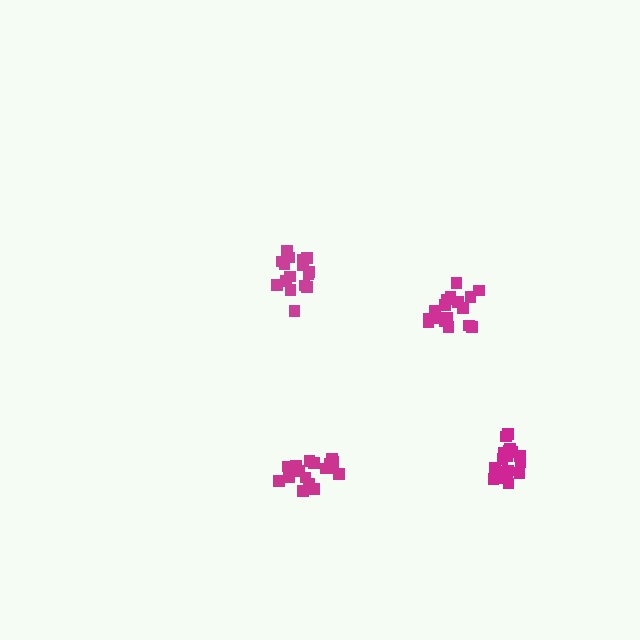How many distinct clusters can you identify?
There are 4 distinct clusters.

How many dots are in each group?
Group 1: 17 dots, Group 2: 16 dots, Group 3: 18 dots, Group 4: 17 dots (68 total).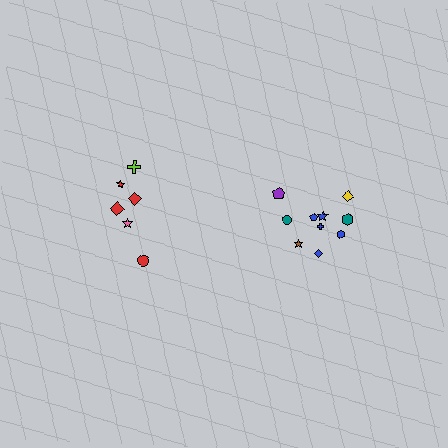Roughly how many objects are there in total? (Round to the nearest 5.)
Roughly 15 objects in total.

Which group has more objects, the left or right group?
The right group.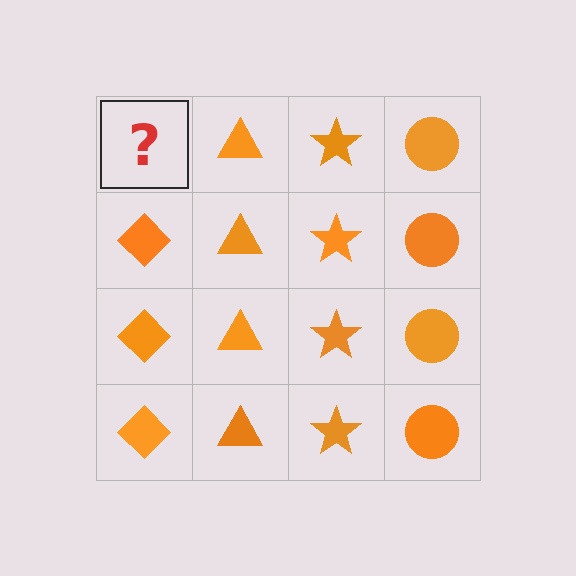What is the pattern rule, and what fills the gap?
The rule is that each column has a consistent shape. The gap should be filled with an orange diamond.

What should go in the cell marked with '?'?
The missing cell should contain an orange diamond.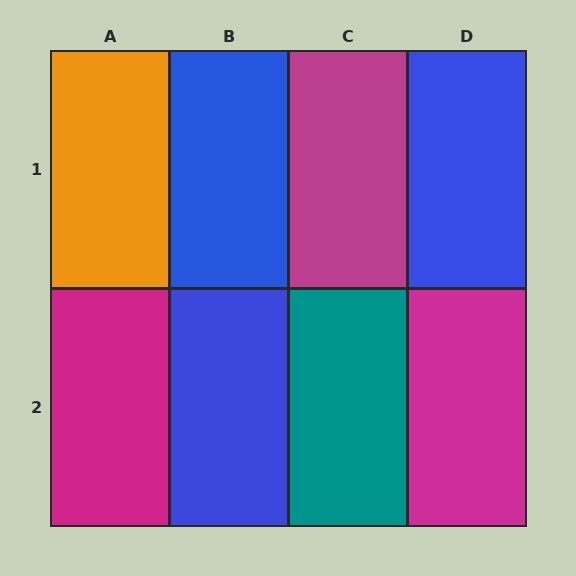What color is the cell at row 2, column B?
Blue.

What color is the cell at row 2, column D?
Magenta.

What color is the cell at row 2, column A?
Magenta.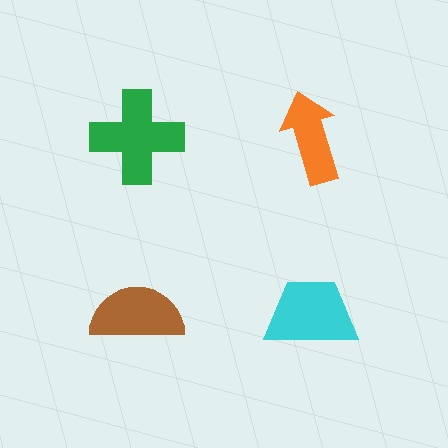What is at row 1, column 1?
A green cross.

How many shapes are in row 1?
2 shapes.